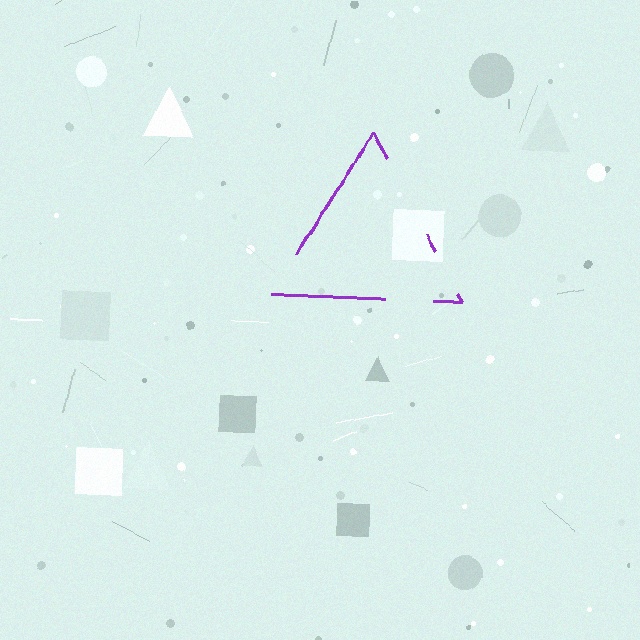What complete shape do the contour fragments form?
The contour fragments form a triangle.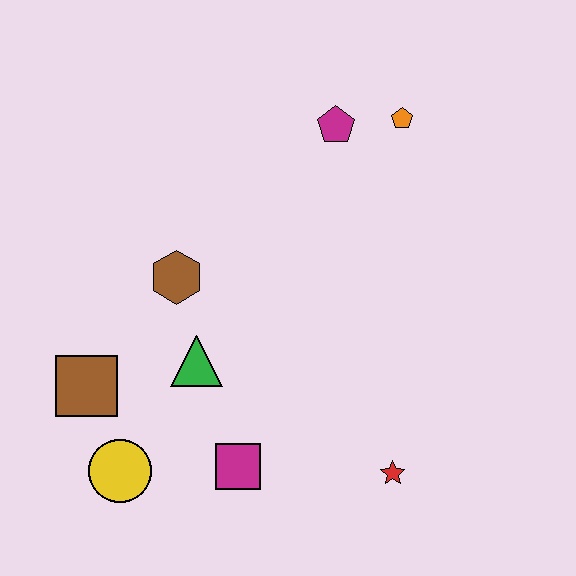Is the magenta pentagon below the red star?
No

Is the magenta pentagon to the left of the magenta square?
No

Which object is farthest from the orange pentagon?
The yellow circle is farthest from the orange pentagon.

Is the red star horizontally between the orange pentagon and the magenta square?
Yes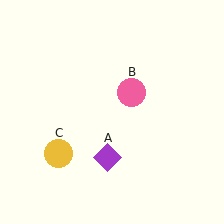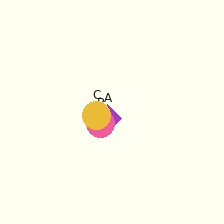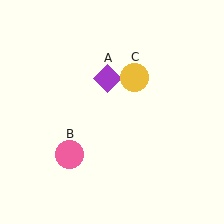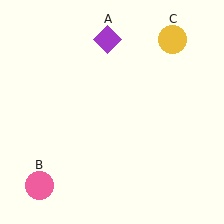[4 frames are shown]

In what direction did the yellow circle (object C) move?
The yellow circle (object C) moved up and to the right.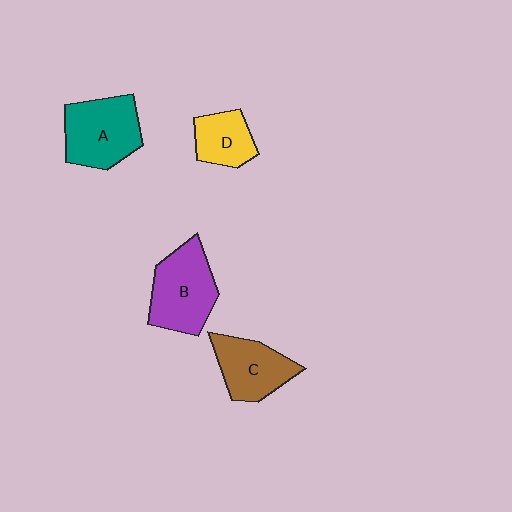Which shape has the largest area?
Shape B (purple).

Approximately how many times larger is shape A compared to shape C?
Approximately 1.2 times.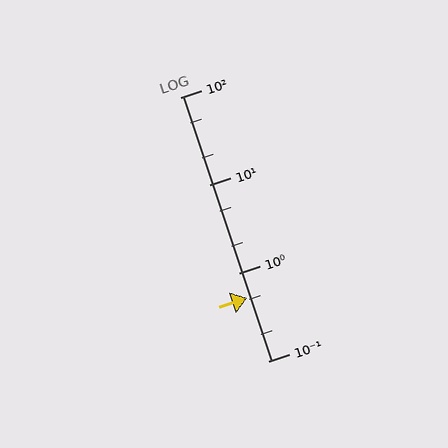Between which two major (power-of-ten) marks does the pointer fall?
The pointer is between 0.1 and 1.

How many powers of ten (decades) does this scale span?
The scale spans 3 decades, from 0.1 to 100.